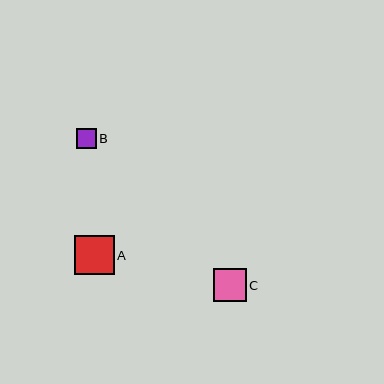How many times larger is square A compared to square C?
Square A is approximately 1.2 times the size of square C.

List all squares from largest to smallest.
From largest to smallest: A, C, B.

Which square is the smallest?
Square B is the smallest with a size of approximately 20 pixels.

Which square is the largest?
Square A is the largest with a size of approximately 39 pixels.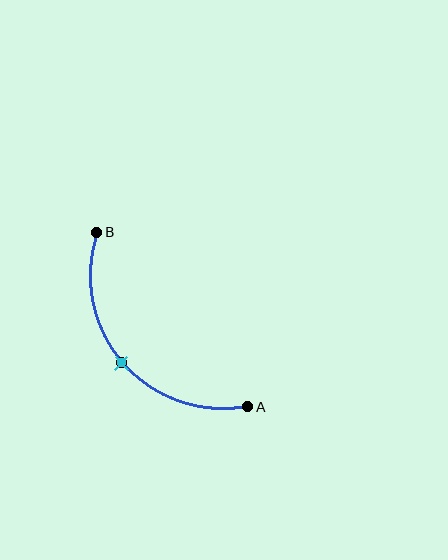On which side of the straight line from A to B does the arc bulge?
The arc bulges below and to the left of the straight line connecting A and B.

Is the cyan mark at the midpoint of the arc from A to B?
Yes. The cyan mark lies on the arc at equal arc-length from both A and B — it is the arc midpoint.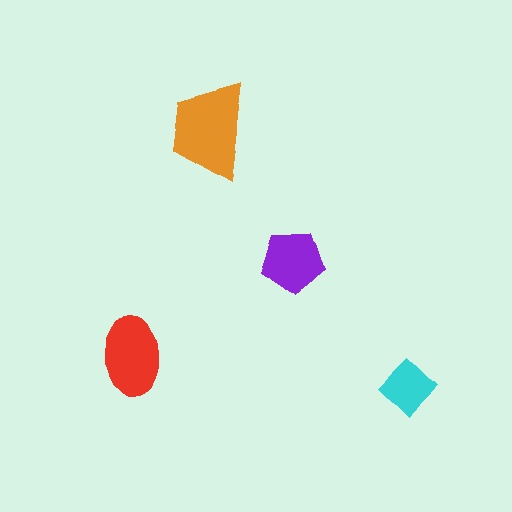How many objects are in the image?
There are 4 objects in the image.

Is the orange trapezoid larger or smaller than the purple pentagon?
Larger.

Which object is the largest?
The orange trapezoid.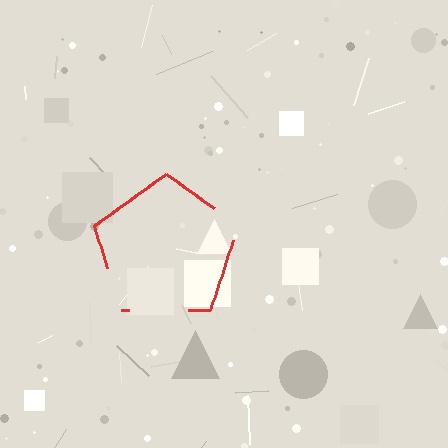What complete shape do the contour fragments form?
The contour fragments form a pentagon.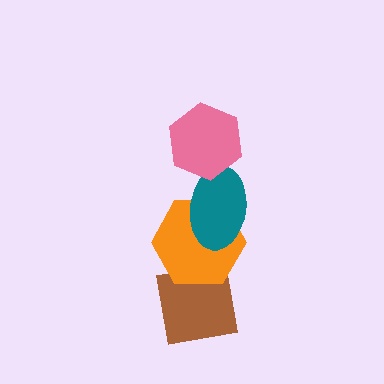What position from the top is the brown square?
The brown square is 4th from the top.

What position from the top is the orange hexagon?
The orange hexagon is 3rd from the top.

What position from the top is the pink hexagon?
The pink hexagon is 1st from the top.